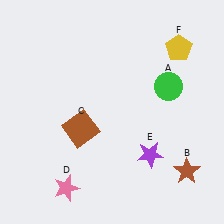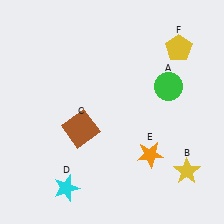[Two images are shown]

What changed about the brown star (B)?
In Image 1, B is brown. In Image 2, it changed to yellow.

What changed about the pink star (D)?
In Image 1, D is pink. In Image 2, it changed to cyan.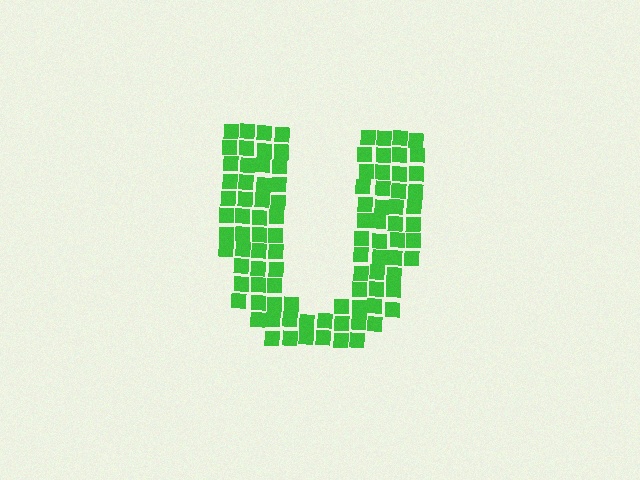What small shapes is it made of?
It is made of small squares.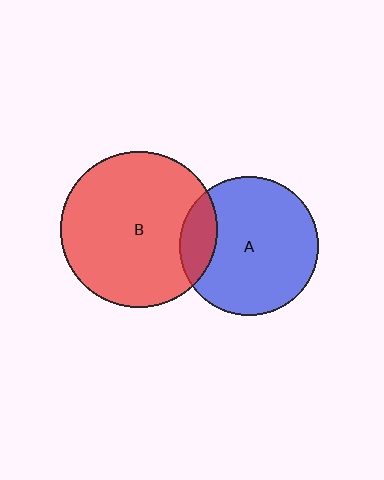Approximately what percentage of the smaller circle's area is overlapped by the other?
Approximately 15%.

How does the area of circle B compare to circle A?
Approximately 1.3 times.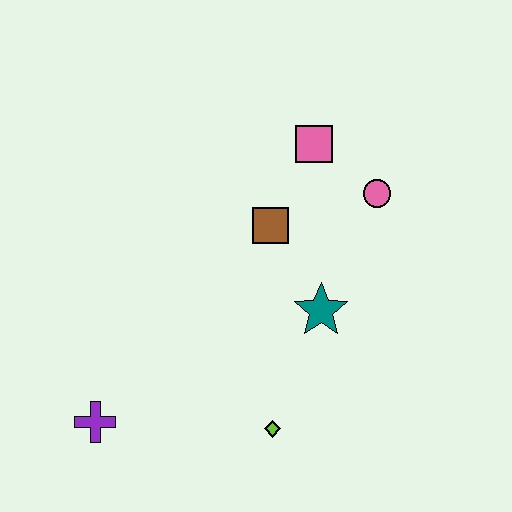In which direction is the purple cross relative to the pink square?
The purple cross is below the pink square.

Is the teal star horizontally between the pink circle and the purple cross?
Yes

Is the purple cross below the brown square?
Yes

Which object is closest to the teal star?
The brown square is closest to the teal star.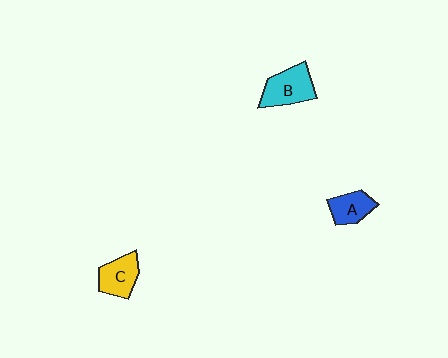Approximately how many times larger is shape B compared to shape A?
Approximately 1.4 times.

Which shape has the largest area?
Shape B (cyan).